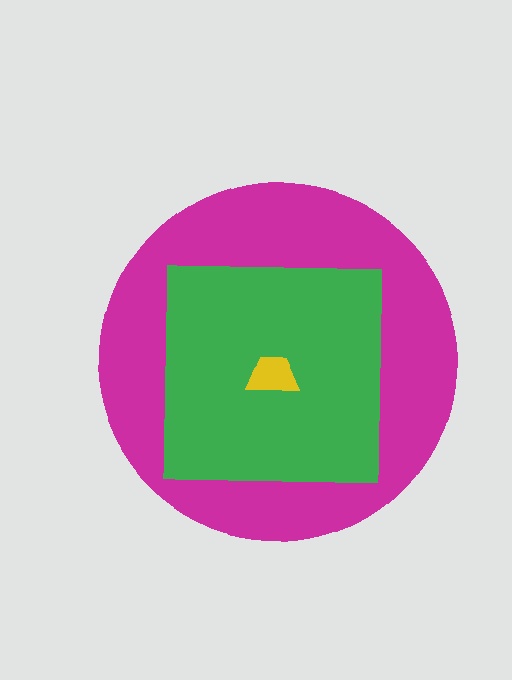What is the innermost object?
The yellow trapezoid.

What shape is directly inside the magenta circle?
The green square.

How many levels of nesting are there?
3.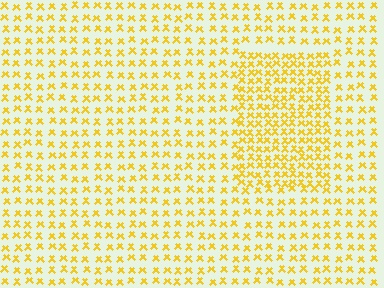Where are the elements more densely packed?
The elements are more densely packed inside the rectangle boundary.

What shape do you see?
I see a rectangle.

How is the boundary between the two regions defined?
The boundary is defined by a change in element density (approximately 1.8x ratio). All elements are the same color, size, and shape.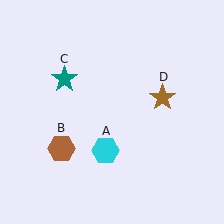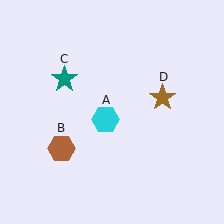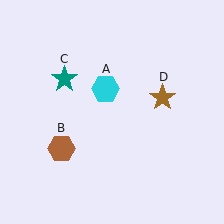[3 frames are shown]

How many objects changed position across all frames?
1 object changed position: cyan hexagon (object A).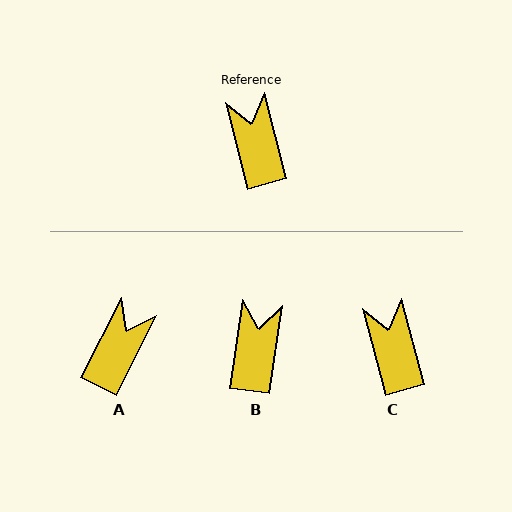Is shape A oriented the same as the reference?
No, it is off by about 42 degrees.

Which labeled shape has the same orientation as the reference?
C.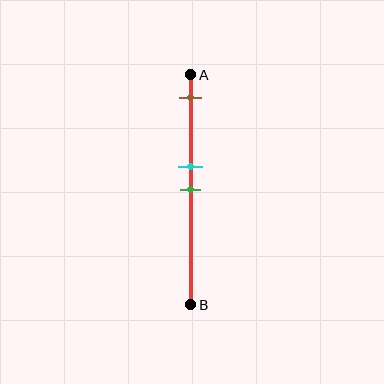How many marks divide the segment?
There are 3 marks dividing the segment.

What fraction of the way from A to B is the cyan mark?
The cyan mark is approximately 40% (0.4) of the way from A to B.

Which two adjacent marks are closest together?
The cyan and green marks are the closest adjacent pair.